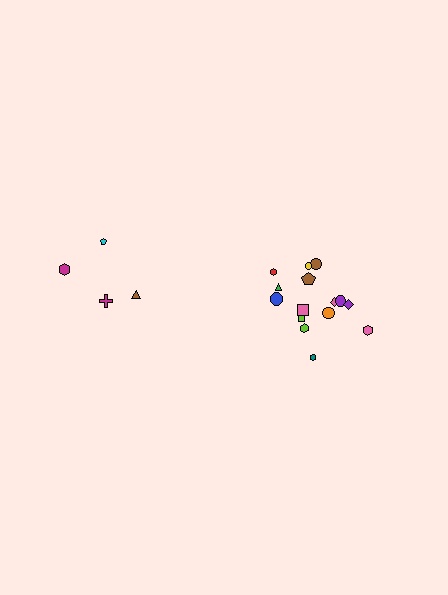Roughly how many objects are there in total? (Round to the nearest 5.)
Roughly 20 objects in total.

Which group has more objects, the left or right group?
The right group.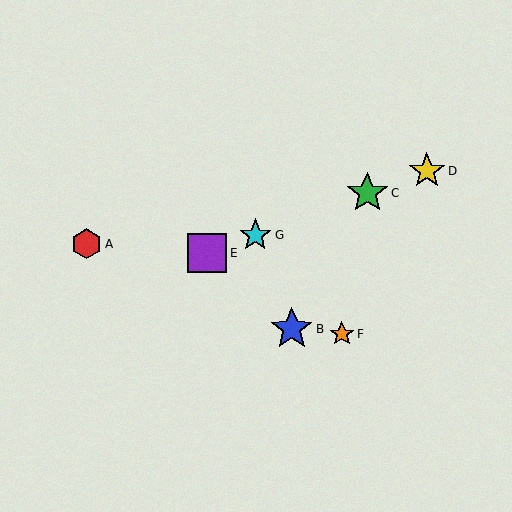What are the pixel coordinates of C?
Object C is at (367, 193).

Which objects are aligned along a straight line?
Objects C, D, E, G are aligned along a straight line.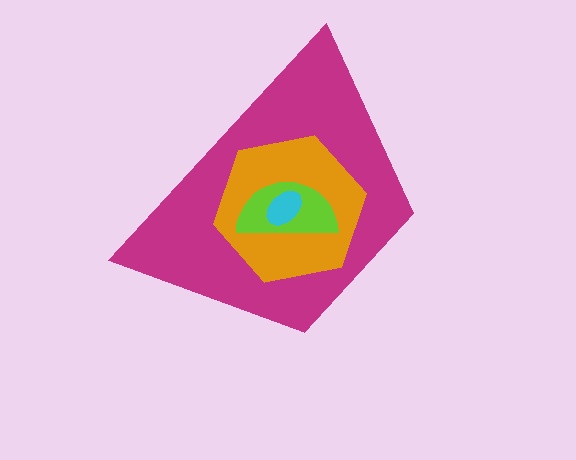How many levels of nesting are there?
4.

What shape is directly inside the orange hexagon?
The lime semicircle.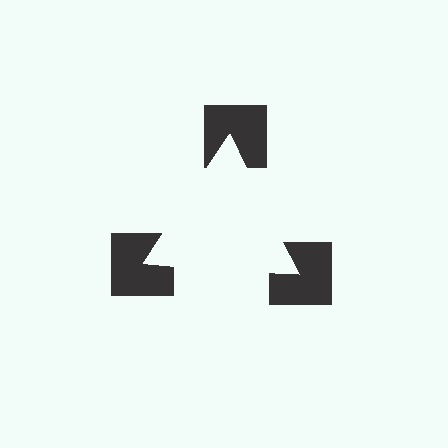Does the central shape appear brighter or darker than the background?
It typically appears slightly brighter than the background, even though no actual brightness change is drawn.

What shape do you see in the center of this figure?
An illusory triangle — its edges are inferred from the aligned wedge cuts in the notched squares, not physically drawn.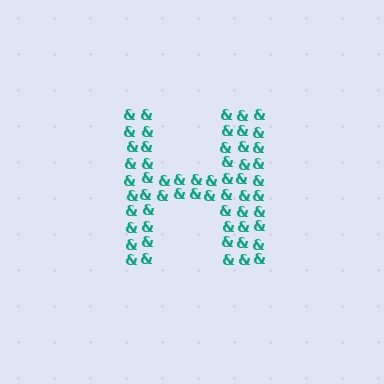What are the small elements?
The small elements are ampersands.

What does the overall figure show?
The overall figure shows the letter H.